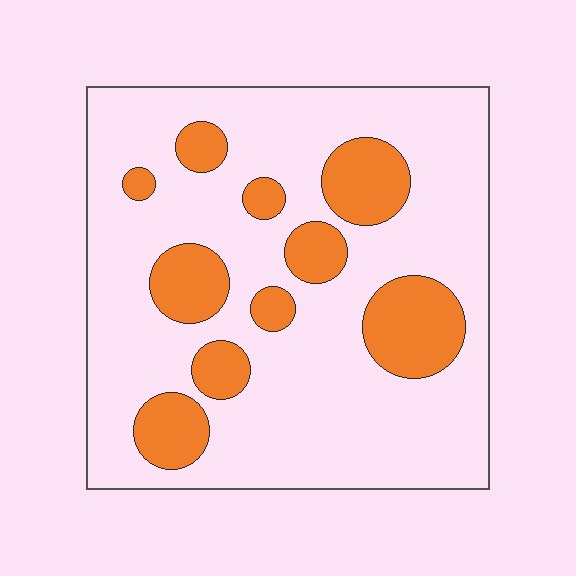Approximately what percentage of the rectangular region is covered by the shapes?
Approximately 25%.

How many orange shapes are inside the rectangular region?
10.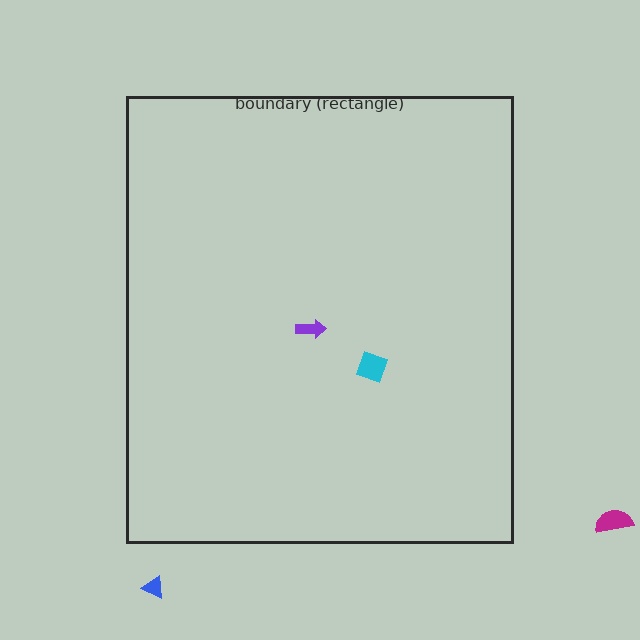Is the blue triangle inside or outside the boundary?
Outside.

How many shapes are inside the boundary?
2 inside, 2 outside.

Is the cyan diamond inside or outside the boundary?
Inside.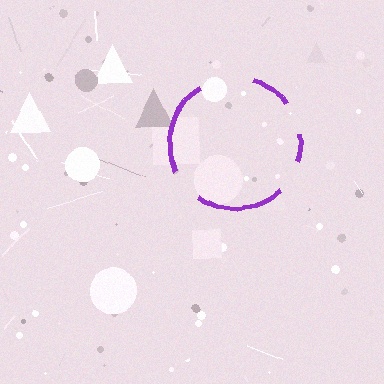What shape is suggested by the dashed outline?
The dashed outline suggests a circle.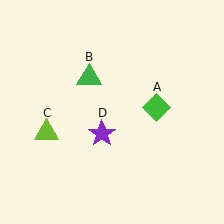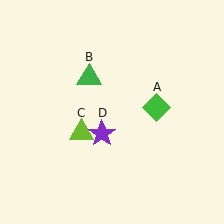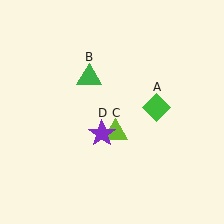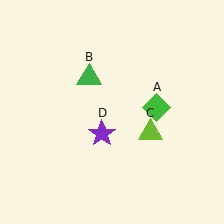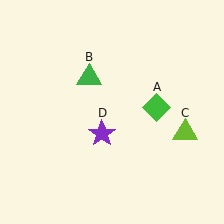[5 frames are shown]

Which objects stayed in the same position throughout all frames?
Green diamond (object A) and green triangle (object B) and purple star (object D) remained stationary.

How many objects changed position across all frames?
1 object changed position: lime triangle (object C).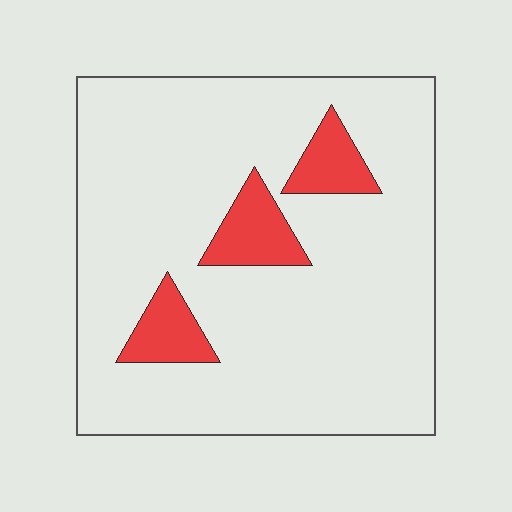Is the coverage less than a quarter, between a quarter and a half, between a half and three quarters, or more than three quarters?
Less than a quarter.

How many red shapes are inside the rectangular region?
3.